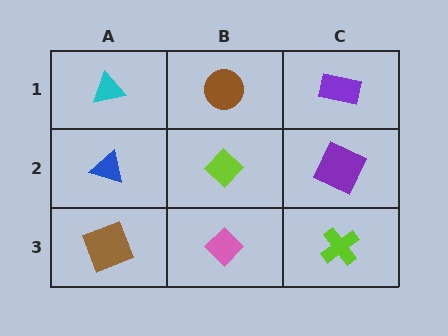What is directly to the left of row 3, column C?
A pink diamond.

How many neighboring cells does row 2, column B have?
4.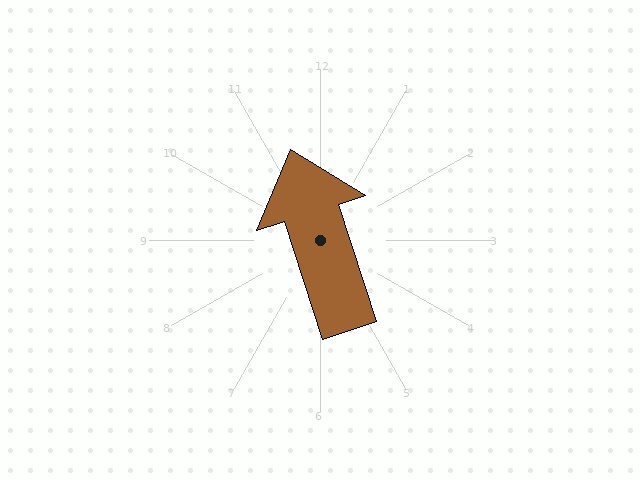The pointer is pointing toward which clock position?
Roughly 11 o'clock.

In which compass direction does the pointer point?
North.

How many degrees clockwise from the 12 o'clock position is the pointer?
Approximately 342 degrees.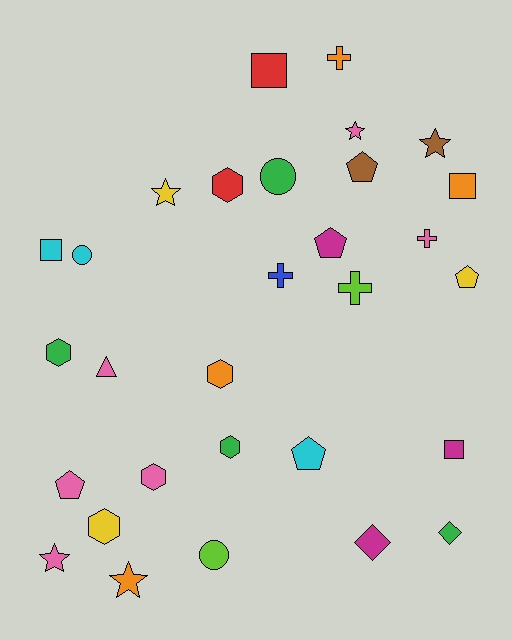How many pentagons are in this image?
There are 5 pentagons.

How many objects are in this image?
There are 30 objects.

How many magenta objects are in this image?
There are 3 magenta objects.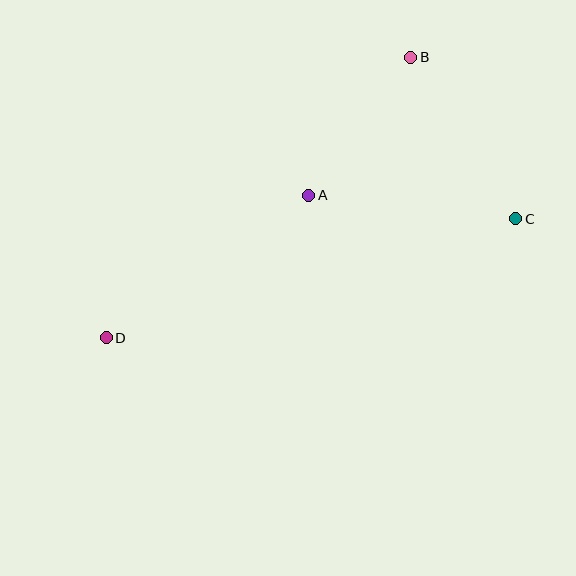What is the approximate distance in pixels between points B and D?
The distance between B and D is approximately 414 pixels.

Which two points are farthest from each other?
Points C and D are farthest from each other.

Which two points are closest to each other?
Points A and B are closest to each other.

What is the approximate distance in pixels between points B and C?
The distance between B and C is approximately 193 pixels.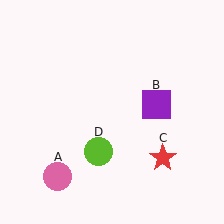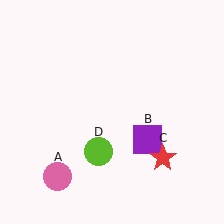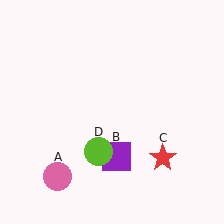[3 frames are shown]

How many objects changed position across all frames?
1 object changed position: purple square (object B).